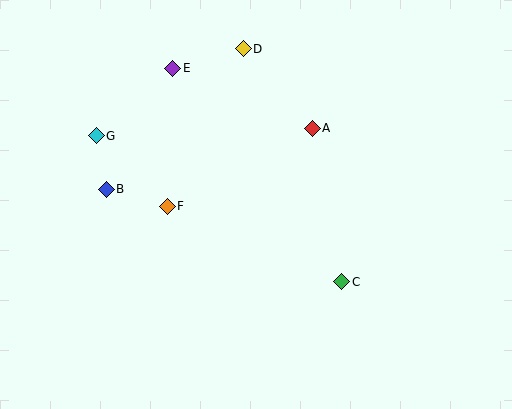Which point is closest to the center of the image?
Point F at (167, 206) is closest to the center.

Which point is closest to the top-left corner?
Point G is closest to the top-left corner.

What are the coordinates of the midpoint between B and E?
The midpoint between B and E is at (140, 129).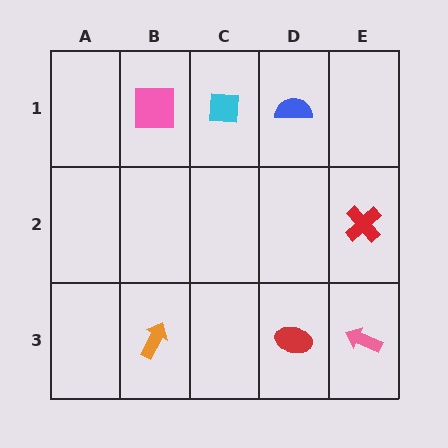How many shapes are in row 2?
1 shape.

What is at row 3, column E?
A pink arrow.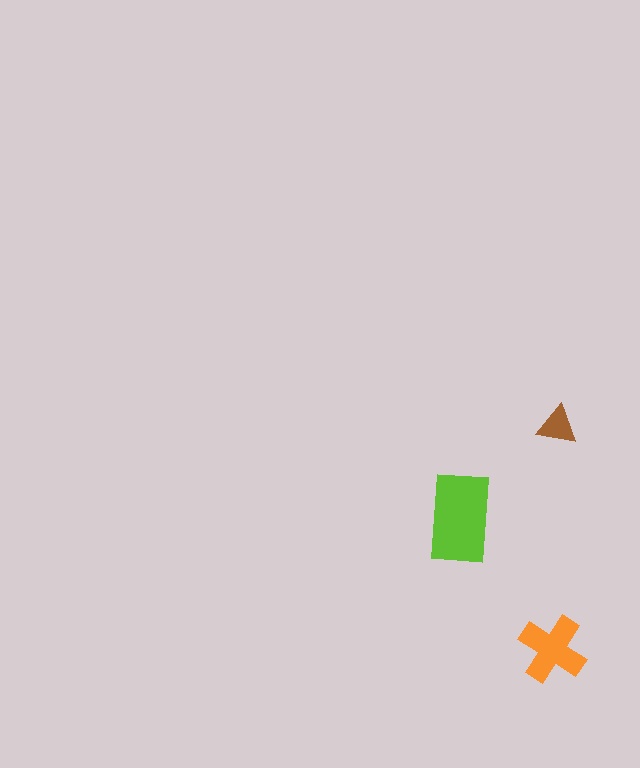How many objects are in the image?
There are 3 objects in the image.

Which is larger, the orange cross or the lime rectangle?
The lime rectangle.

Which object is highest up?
The brown triangle is topmost.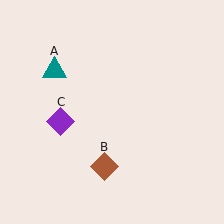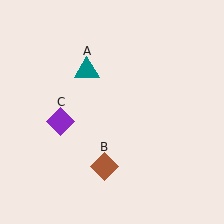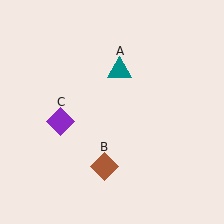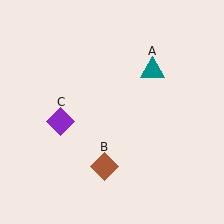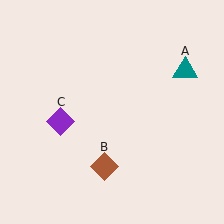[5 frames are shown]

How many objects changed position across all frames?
1 object changed position: teal triangle (object A).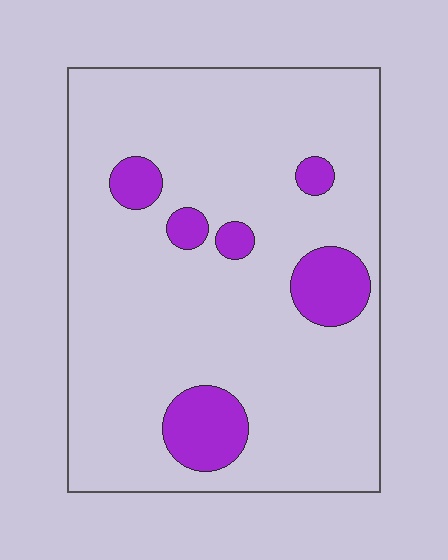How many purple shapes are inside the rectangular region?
6.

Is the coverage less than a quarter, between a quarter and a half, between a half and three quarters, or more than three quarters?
Less than a quarter.